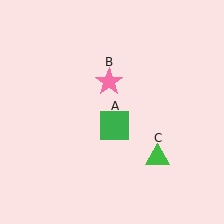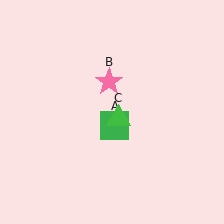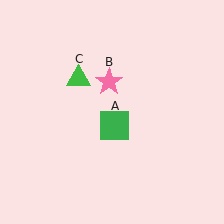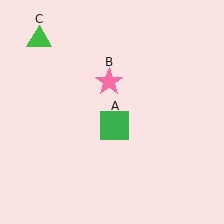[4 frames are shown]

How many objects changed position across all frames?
1 object changed position: green triangle (object C).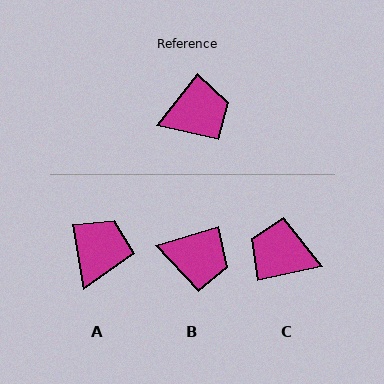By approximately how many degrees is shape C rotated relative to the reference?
Approximately 141 degrees counter-clockwise.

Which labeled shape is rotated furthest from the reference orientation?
C, about 141 degrees away.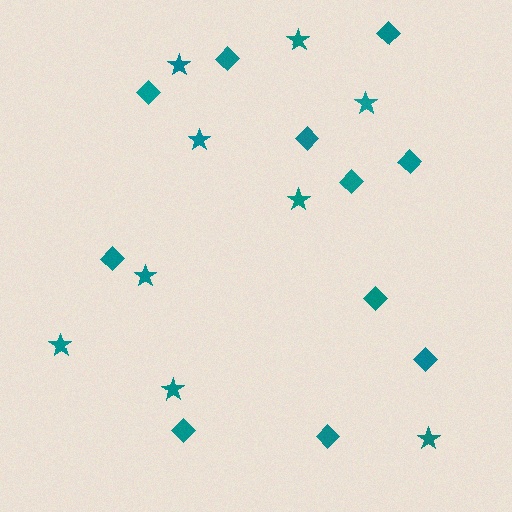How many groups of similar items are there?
There are 2 groups: one group of diamonds (11) and one group of stars (9).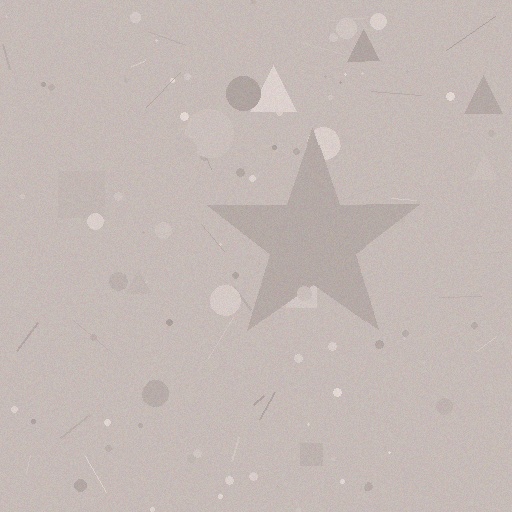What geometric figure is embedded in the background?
A star is embedded in the background.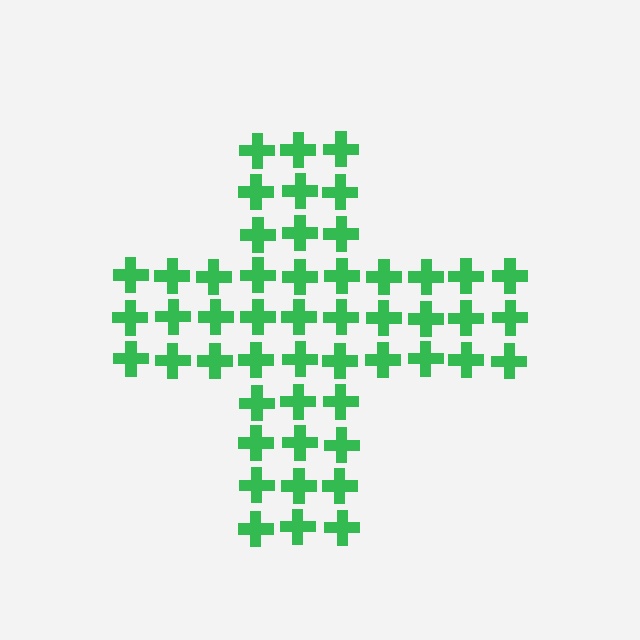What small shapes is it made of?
It is made of small crosses.